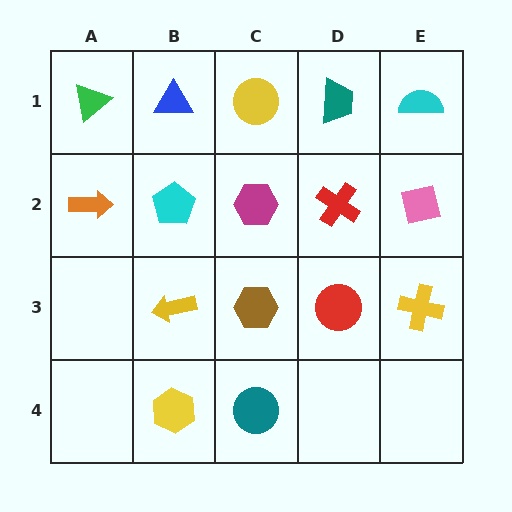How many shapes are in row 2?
5 shapes.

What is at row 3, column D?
A red circle.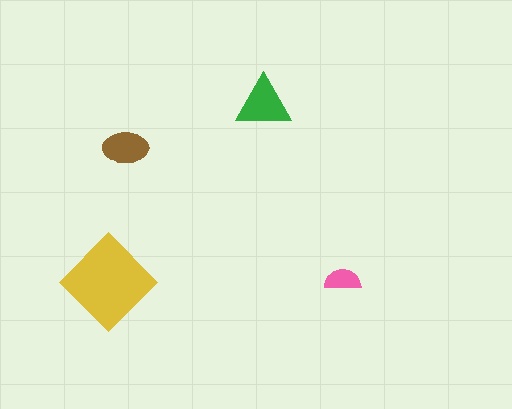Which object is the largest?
The yellow diamond.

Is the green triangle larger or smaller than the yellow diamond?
Smaller.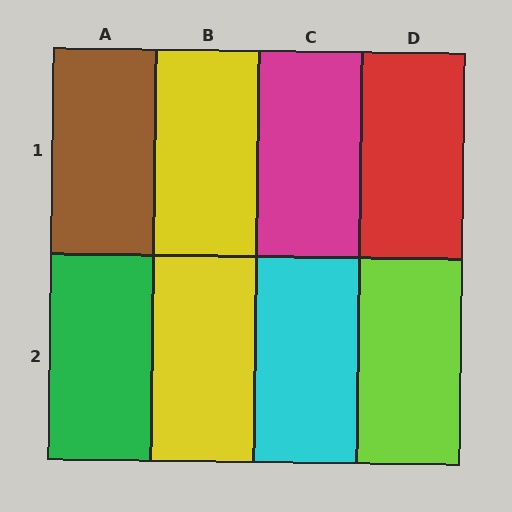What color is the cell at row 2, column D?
Lime.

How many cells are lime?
1 cell is lime.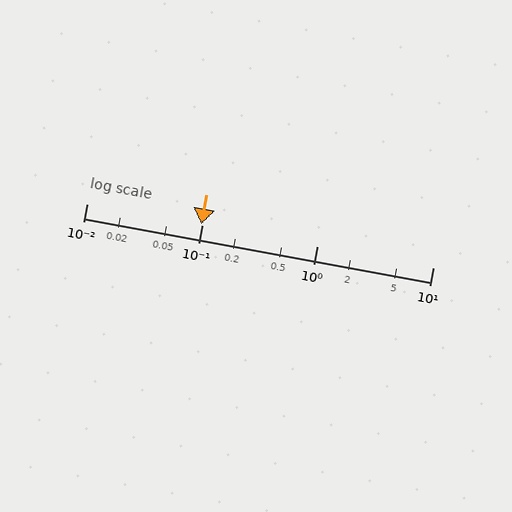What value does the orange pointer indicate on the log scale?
The pointer indicates approximately 0.098.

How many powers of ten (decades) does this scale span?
The scale spans 3 decades, from 0.01 to 10.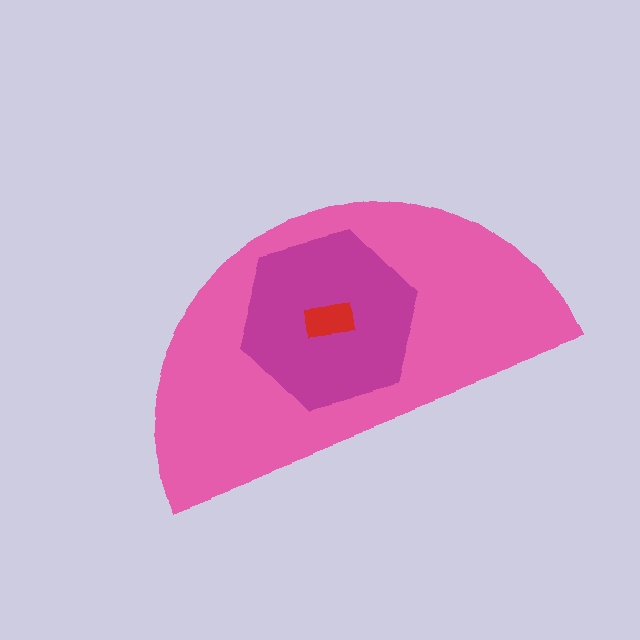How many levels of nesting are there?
3.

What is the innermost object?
The red rectangle.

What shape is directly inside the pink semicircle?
The magenta hexagon.